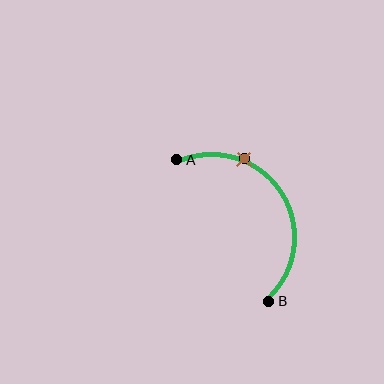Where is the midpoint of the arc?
The arc midpoint is the point on the curve farthest from the straight line joining A and B. It sits to the right of that line.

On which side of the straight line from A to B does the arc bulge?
The arc bulges to the right of the straight line connecting A and B.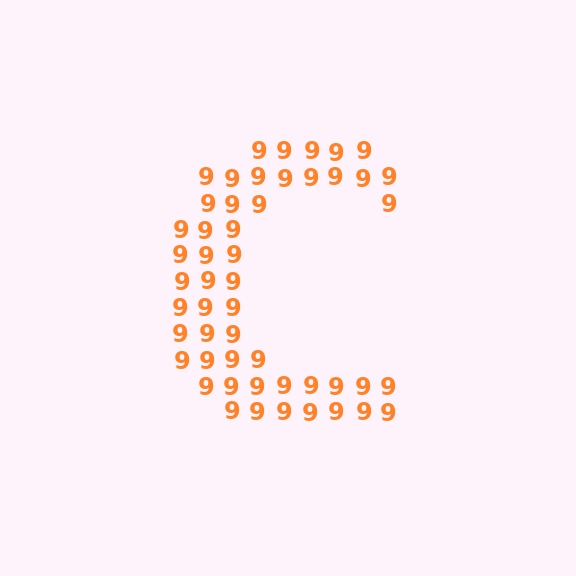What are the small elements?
The small elements are digit 9's.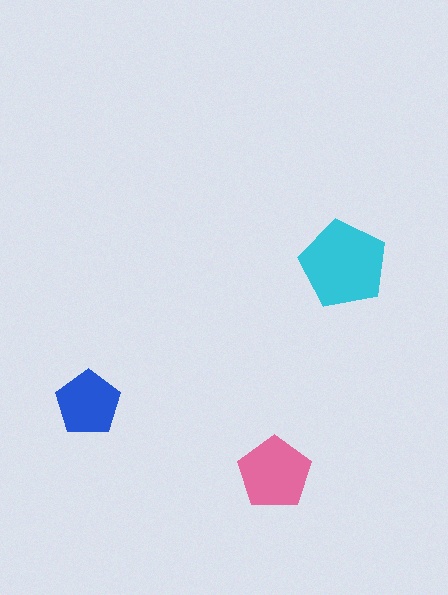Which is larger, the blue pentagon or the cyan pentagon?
The cyan one.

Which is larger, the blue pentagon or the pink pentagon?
The pink one.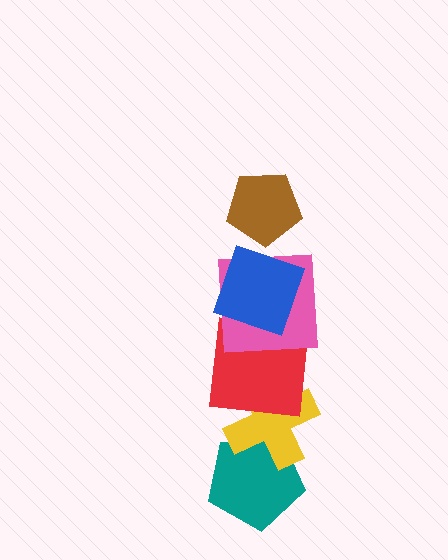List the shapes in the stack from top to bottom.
From top to bottom: the brown pentagon, the blue square, the pink square, the red square, the yellow cross, the teal pentagon.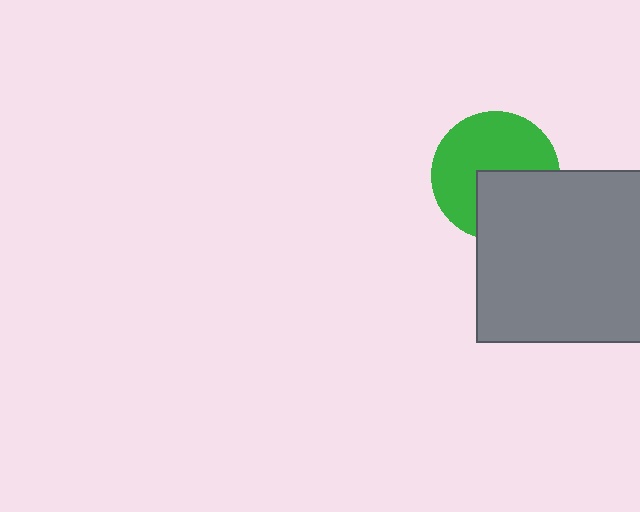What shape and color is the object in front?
The object in front is a gray square.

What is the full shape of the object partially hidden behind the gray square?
The partially hidden object is a green circle.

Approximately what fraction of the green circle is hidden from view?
Roughly 39% of the green circle is hidden behind the gray square.